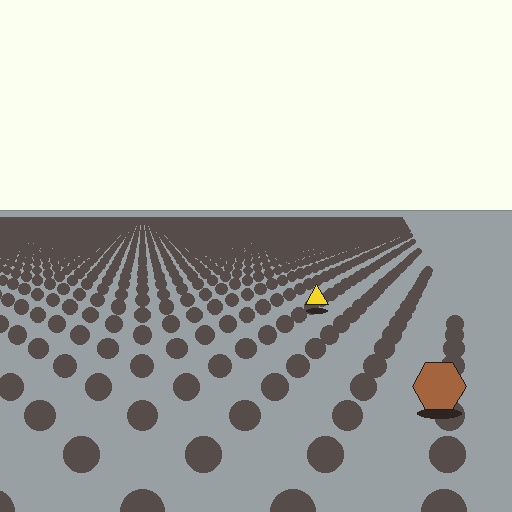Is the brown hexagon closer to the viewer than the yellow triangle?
Yes. The brown hexagon is closer — you can tell from the texture gradient: the ground texture is coarser near it.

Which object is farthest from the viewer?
The yellow triangle is farthest from the viewer. It appears smaller and the ground texture around it is denser.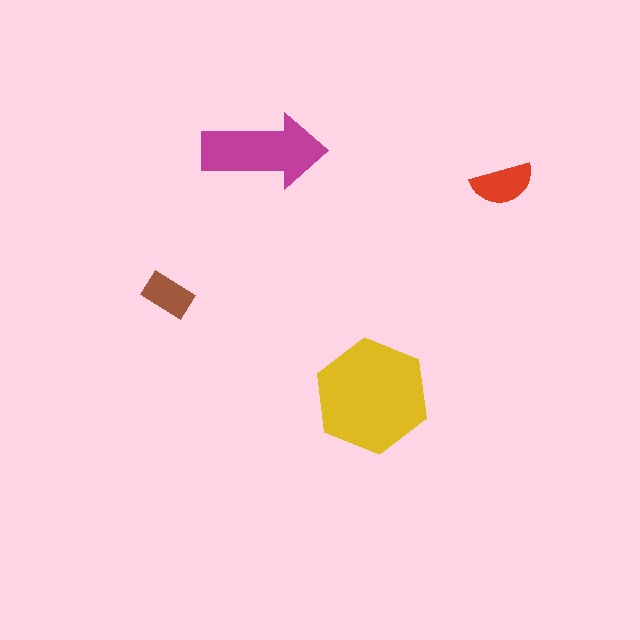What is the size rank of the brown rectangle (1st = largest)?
4th.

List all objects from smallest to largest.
The brown rectangle, the red semicircle, the magenta arrow, the yellow hexagon.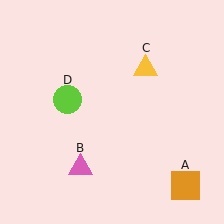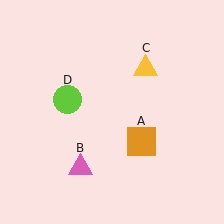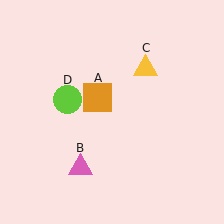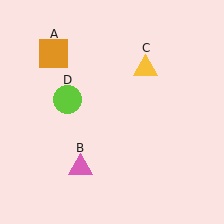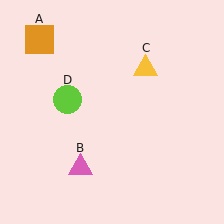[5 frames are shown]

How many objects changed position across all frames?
1 object changed position: orange square (object A).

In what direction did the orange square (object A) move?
The orange square (object A) moved up and to the left.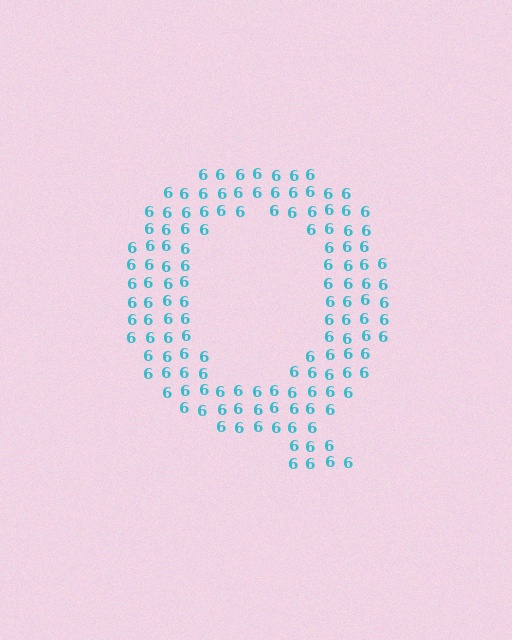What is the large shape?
The large shape is the letter Q.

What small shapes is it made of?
It is made of small digit 6's.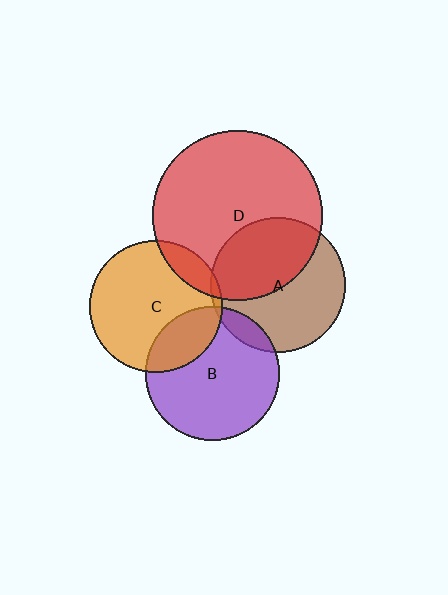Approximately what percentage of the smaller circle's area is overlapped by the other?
Approximately 5%.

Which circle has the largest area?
Circle D (red).